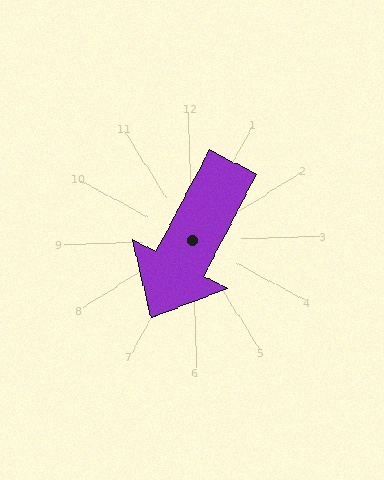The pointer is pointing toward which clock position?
Roughly 7 o'clock.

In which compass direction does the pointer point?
Southwest.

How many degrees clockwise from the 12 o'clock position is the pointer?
Approximately 209 degrees.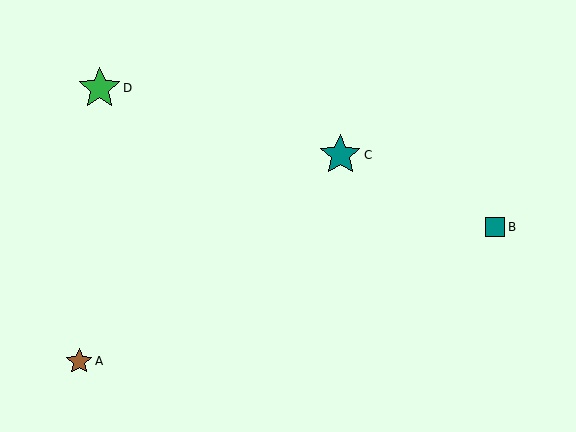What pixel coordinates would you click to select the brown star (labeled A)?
Click at (79, 361) to select the brown star A.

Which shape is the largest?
The green star (labeled D) is the largest.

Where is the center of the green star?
The center of the green star is at (100, 88).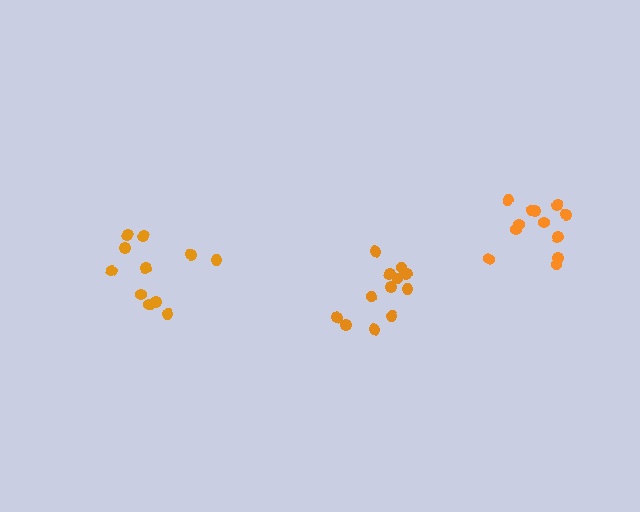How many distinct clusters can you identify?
There are 3 distinct clusters.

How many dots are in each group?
Group 1: 12 dots, Group 2: 12 dots, Group 3: 11 dots (35 total).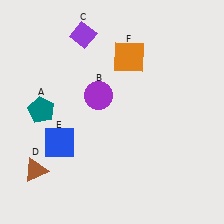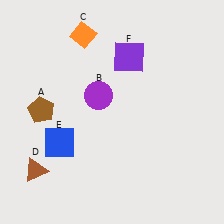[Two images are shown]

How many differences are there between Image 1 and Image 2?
There are 3 differences between the two images.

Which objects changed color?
A changed from teal to brown. C changed from purple to orange. F changed from orange to purple.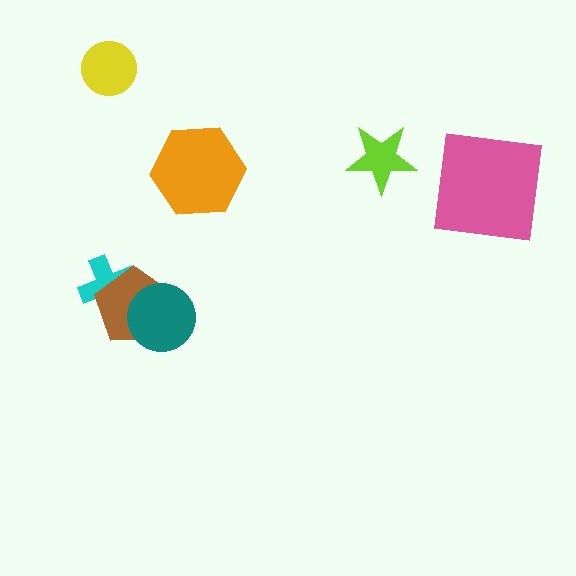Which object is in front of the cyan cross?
The brown pentagon is in front of the cyan cross.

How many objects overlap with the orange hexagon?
0 objects overlap with the orange hexagon.